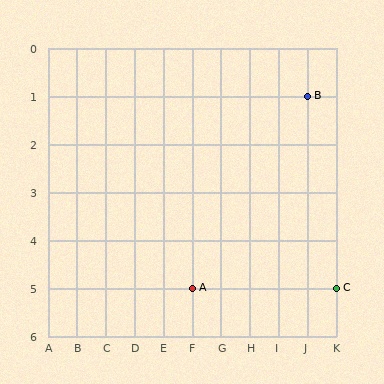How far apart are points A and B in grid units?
Points A and B are 4 columns and 4 rows apart (about 5.7 grid units diagonally).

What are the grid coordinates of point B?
Point B is at grid coordinates (J, 1).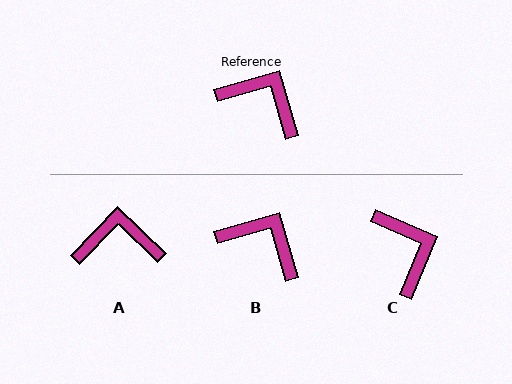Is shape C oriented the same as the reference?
No, it is off by about 39 degrees.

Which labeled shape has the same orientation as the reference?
B.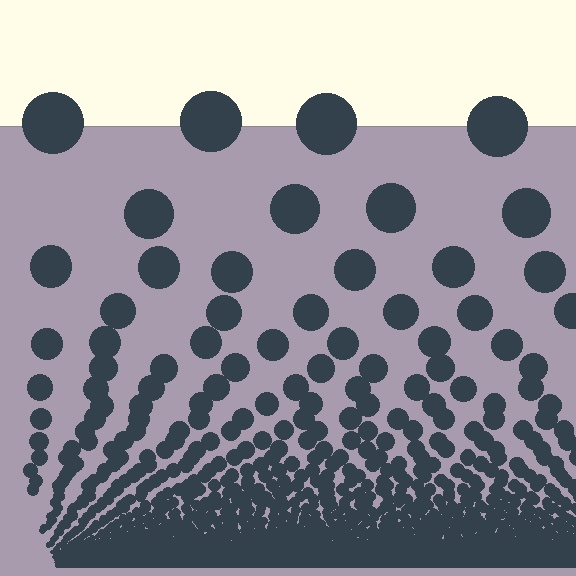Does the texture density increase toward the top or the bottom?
Density increases toward the bottom.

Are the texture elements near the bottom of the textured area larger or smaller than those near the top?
Smaller. The gradient is inverted — elements near the bottom are smaller and denser.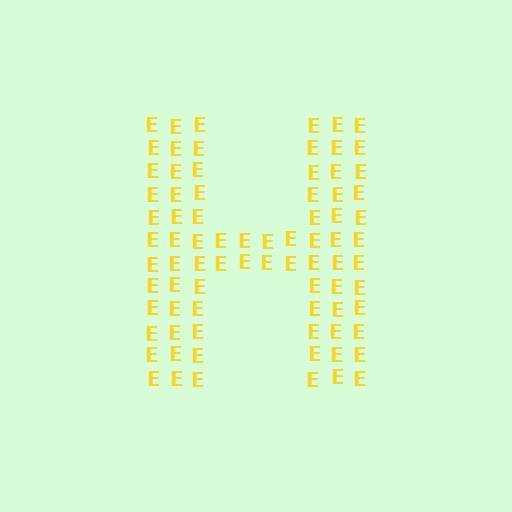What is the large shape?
The large shape is the letter H.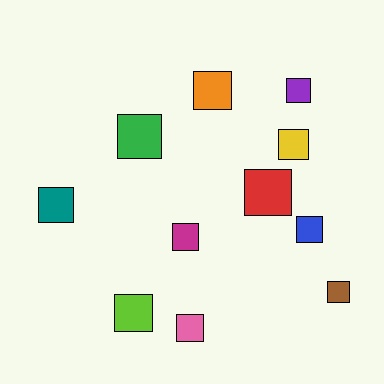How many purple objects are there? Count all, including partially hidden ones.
There is 1 purple object.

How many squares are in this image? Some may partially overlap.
There are 11 squares.